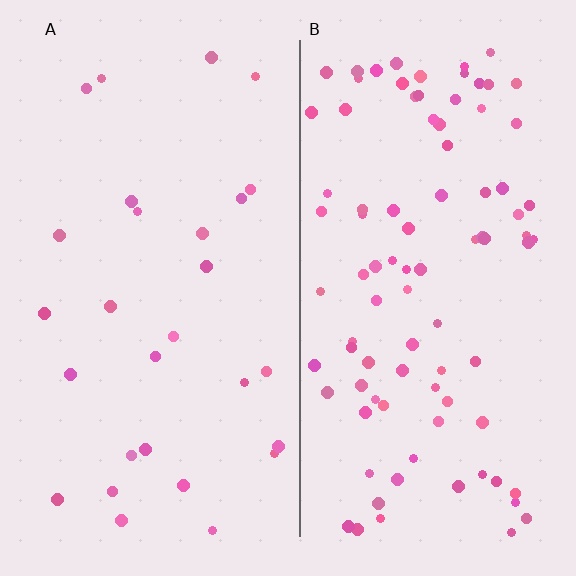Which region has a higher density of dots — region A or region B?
B (the right).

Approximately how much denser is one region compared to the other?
Approximately 3.1× — region B over region A.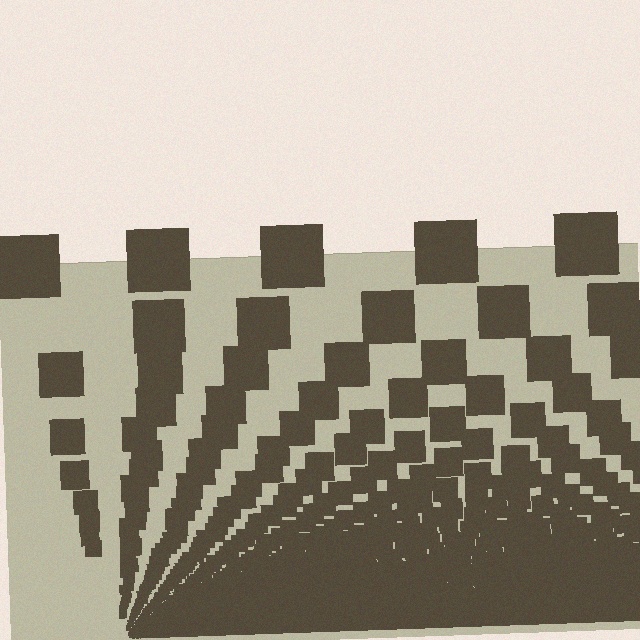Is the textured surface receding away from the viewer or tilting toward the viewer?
The surface appears to tilt toward the viewer. Texture elements get larger and sparser toward the top.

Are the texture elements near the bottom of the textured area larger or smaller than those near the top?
Smaller. The gradient is inverted — elements near the bottom are smaller and denser.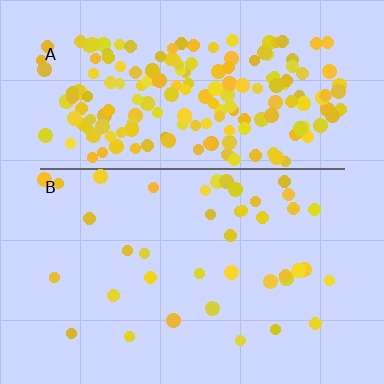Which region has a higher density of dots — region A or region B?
A (the top).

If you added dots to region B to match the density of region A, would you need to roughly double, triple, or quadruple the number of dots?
Approximately quadruple.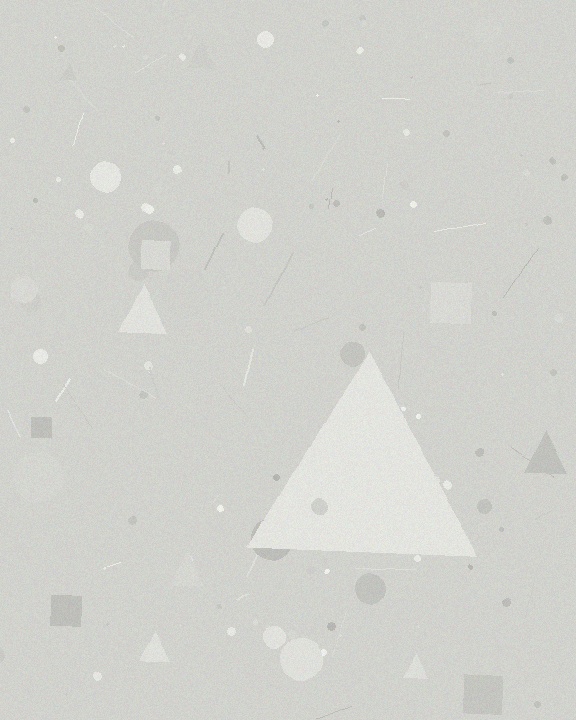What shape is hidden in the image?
A triangle is hidden in the image.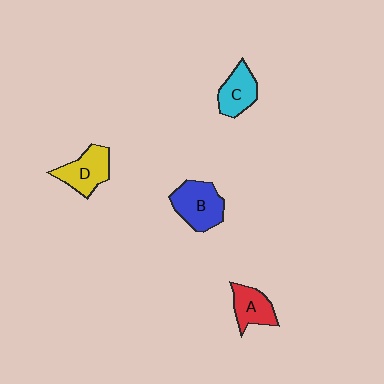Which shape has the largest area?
Shape B (blue).